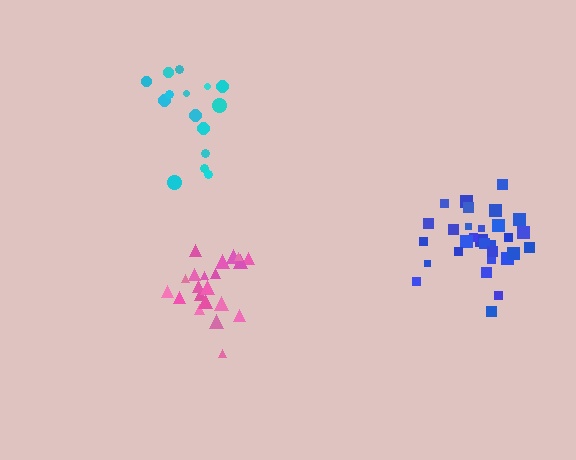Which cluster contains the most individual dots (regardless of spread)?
Blue (30).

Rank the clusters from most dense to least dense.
blue, pink, cyan.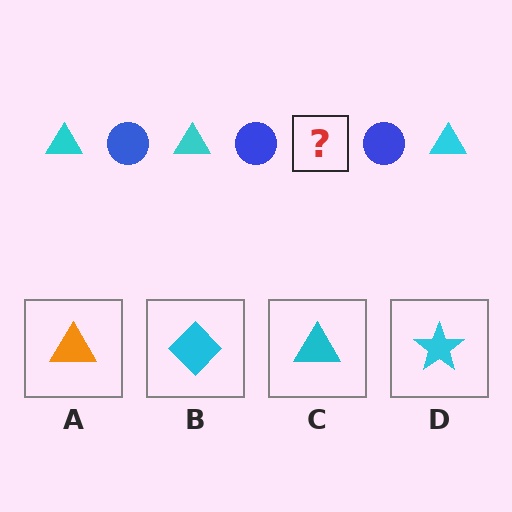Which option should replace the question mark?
Option C.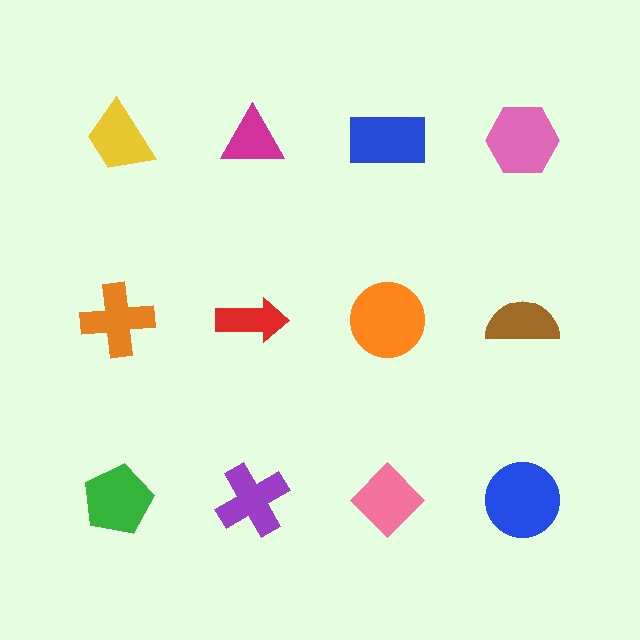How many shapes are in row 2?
4 shapes.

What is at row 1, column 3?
A blue rectangle.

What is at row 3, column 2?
A purple cross.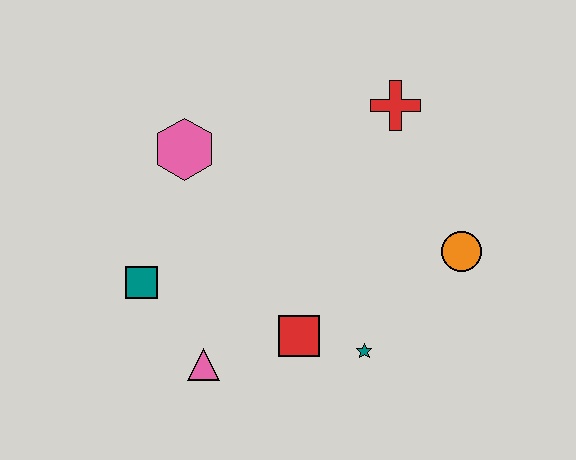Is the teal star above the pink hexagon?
No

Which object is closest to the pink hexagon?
The teal square is closest to the pink hexagon.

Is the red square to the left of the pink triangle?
No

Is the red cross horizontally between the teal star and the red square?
No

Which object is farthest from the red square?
The red cross is farthest from the red square.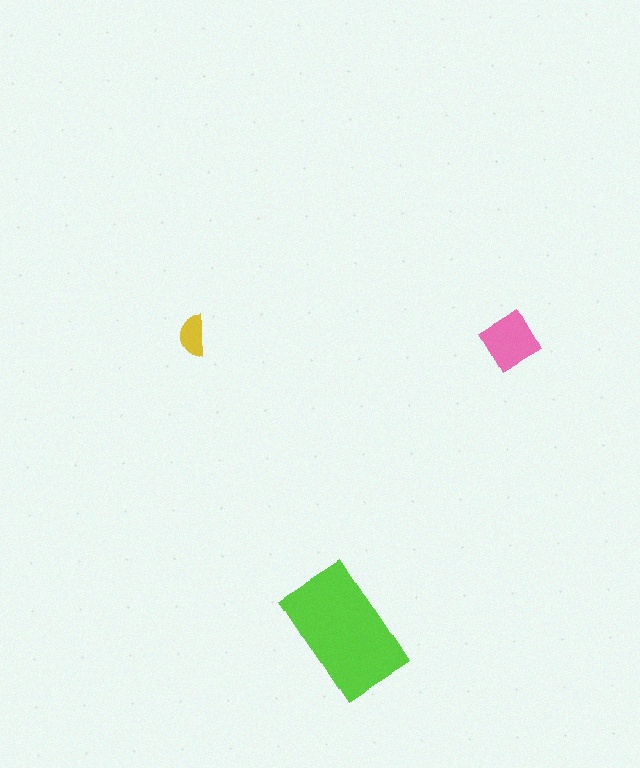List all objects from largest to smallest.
The lime rectangle, the pink diamond, the yellow semicircle.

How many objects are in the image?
There are 3 objects in the image.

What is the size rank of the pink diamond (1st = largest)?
2nd.